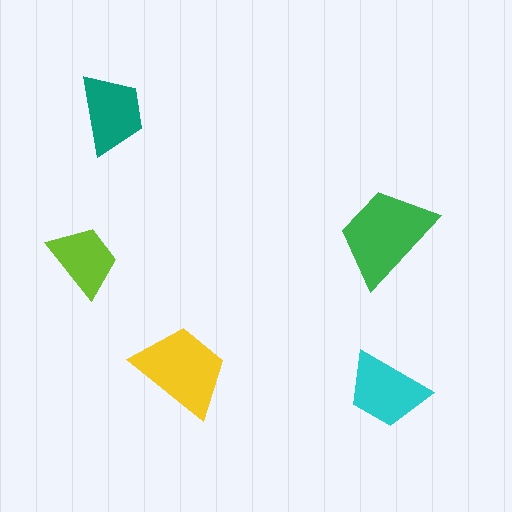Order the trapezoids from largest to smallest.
the green one, the yellow one, the cyan one, the teal one, the lime one.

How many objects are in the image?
There are 5 objects in the image.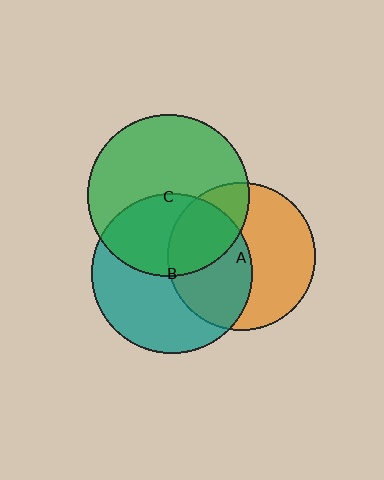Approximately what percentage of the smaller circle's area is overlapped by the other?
Approximately 40%.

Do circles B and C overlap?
Yes.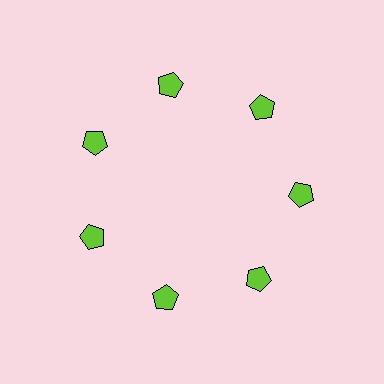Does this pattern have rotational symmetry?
Yes, this pattern has 7-fold rotational symmetry. It looks the same after rotating 51 degrees around the center.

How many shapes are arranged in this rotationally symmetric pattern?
There are 7 shapes, arranged in 7 groups of 1.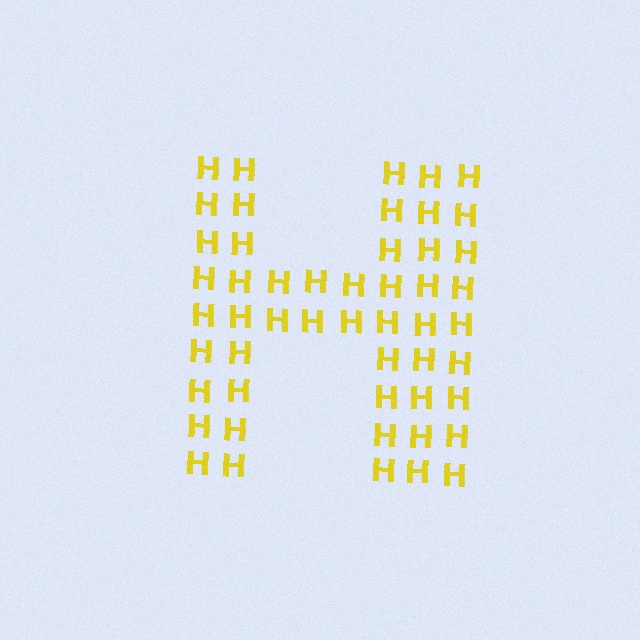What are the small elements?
The small elements are letter H's.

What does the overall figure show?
The overall figure shows the letter H.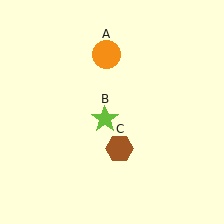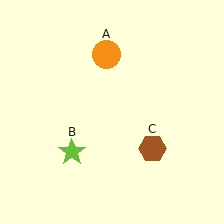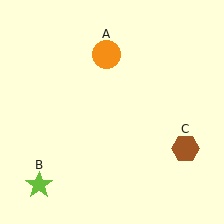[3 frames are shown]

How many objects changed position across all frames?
2 objects changed position: lime star (object B), brown hexagon (object C).